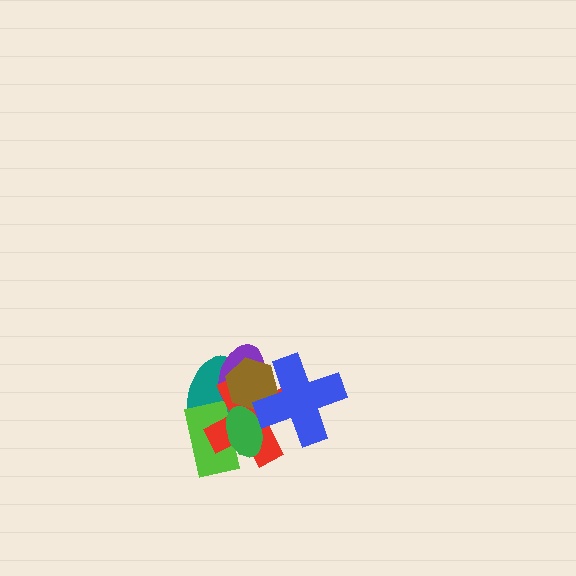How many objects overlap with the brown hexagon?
4 objects overlap with the brown hexagon.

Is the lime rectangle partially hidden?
Yes, it is partially covered by another shape.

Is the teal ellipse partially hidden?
Yes, it is partially covered by another shape.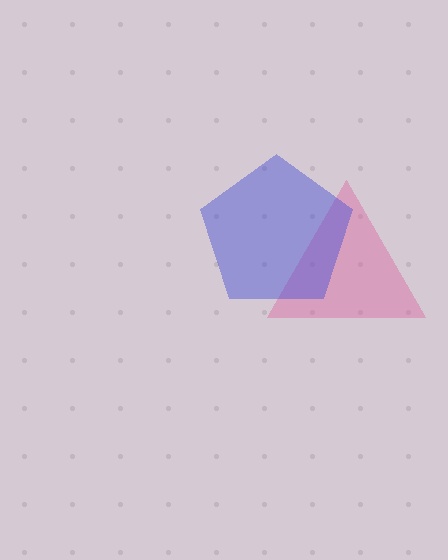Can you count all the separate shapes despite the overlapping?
Yes, there are 2 separate shapes.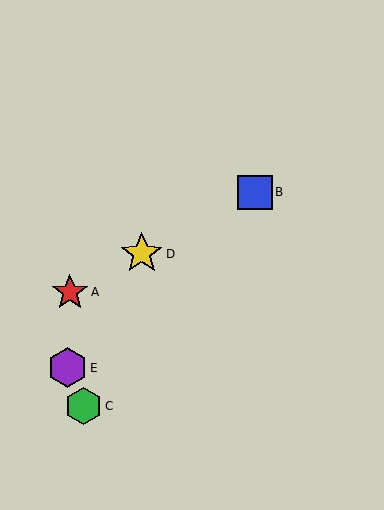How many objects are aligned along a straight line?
3 objects (A, B, D) are aligned along a straight line.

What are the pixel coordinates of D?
Object D is at (142, 254).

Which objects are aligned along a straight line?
Objects A, B, D are aligned along a straight line.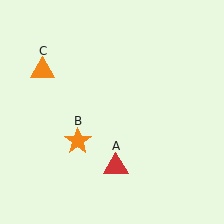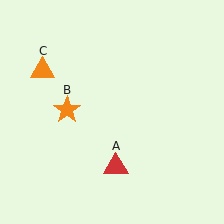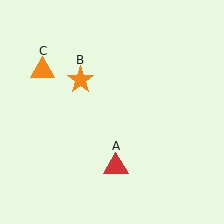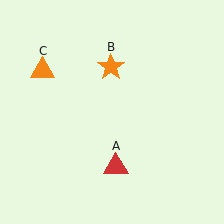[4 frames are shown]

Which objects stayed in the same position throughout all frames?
Red triangle (object A) and orange triangle (object C) remained stationary.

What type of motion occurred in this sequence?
The orange star (object B) rotated clockwise around the center of the scene.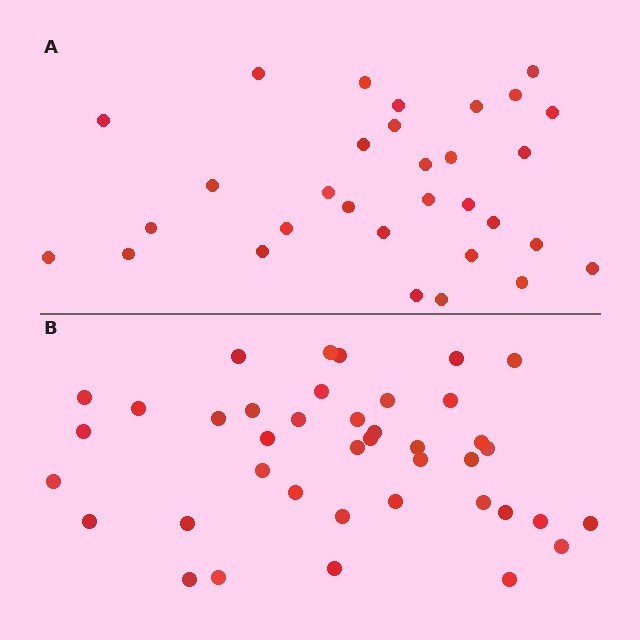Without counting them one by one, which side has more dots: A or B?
Region B (the bottom region) has more dots.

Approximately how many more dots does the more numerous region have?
Region B has roughly 8 or so more dots than region A.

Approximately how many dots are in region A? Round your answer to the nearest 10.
About 30 dots. (The exact count is 31, which rounds to 30.)